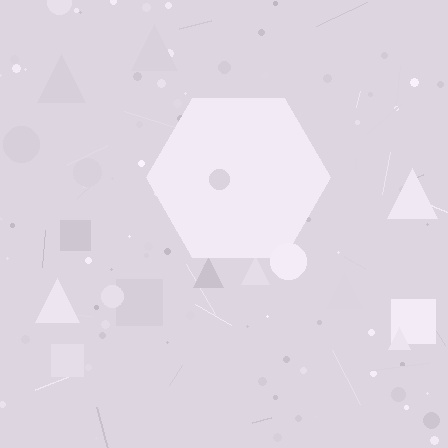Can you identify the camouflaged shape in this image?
The camouflaged shape is a hexagon.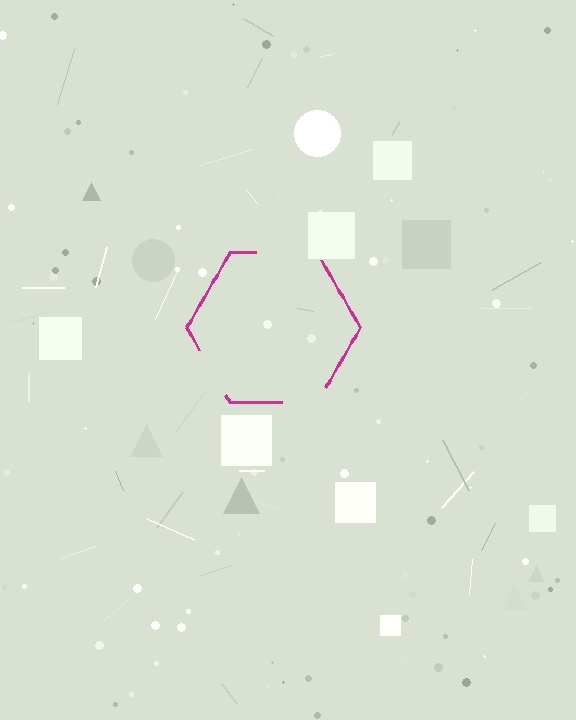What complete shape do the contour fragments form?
The contour fragments form a hexagon.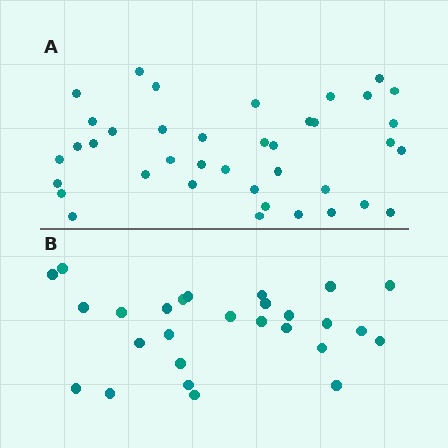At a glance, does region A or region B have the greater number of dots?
Region A (the top region) has more dots.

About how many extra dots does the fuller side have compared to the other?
Region A has roughly 12 or so more dots than region B.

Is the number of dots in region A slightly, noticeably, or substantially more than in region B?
Region A has noticeably more, but not dramatically so. The ratio is roughly 1.4 to 1.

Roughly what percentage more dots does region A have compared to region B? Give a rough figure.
About 45% more.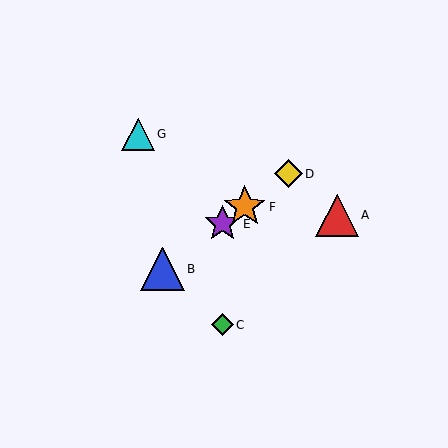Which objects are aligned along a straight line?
Objects B, D, E, F are aligned along a straight line.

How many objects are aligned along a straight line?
4 objects (B, D, E, F) are aligned along a straight line.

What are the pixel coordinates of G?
Object G is at (138, 134).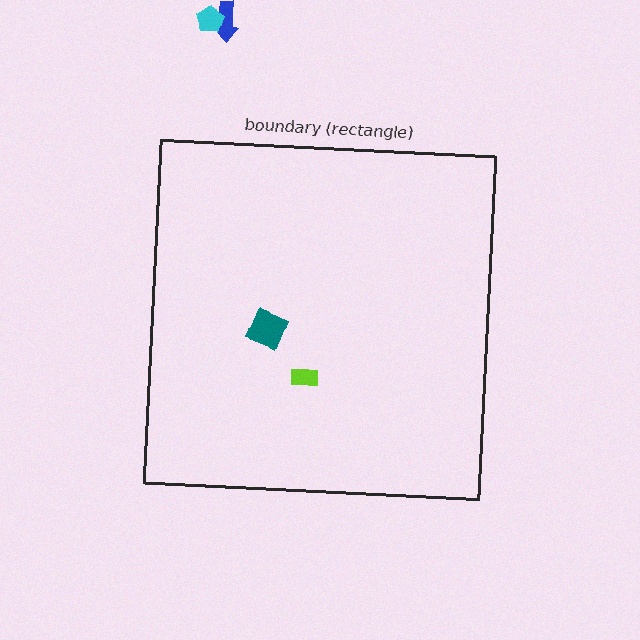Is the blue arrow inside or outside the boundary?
Outside.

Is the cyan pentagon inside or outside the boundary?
Outside.